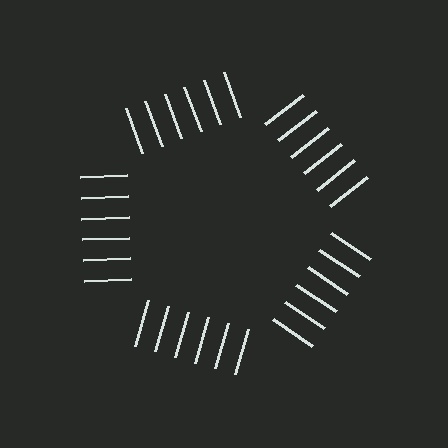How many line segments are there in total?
30 — 6 along each of the 5 edges.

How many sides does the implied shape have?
5 sides — the line-ends trace a pentagon.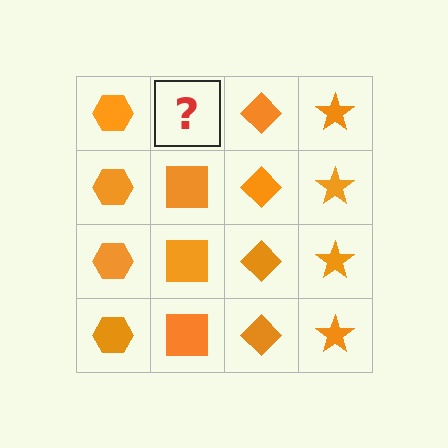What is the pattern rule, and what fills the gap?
The rule is that each column has a consistent shape. The gap should be filled with an orange square.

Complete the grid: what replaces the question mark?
The question mark should be replaced with an orange square.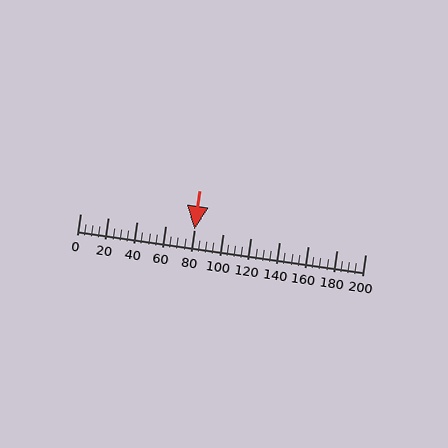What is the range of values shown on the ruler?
The ruler shows values from 0 to 200.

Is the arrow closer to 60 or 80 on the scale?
The arrow is closer to 80.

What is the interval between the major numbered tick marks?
The major tick marks are spaced 20 units apart.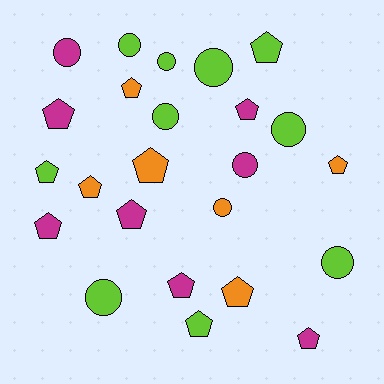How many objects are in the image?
There are 24 objects.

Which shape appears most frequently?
Pentagon, with 14 objects.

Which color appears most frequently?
Lime, with 10 objects.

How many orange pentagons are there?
There are 5 orange pentagons.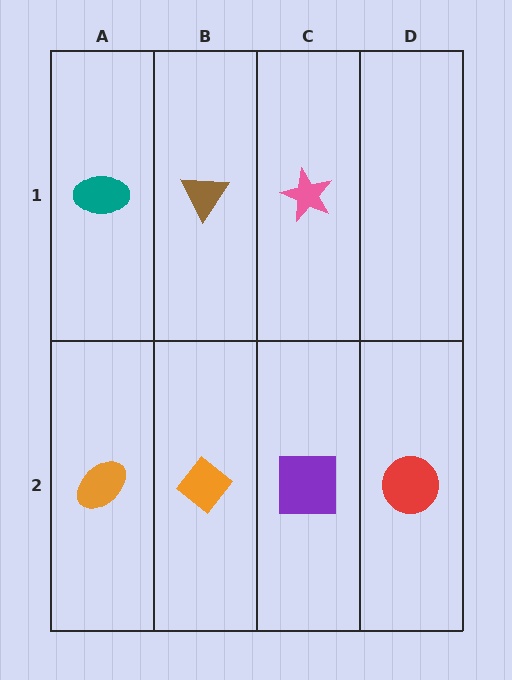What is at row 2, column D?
A red circle.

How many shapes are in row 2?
4 shapes.